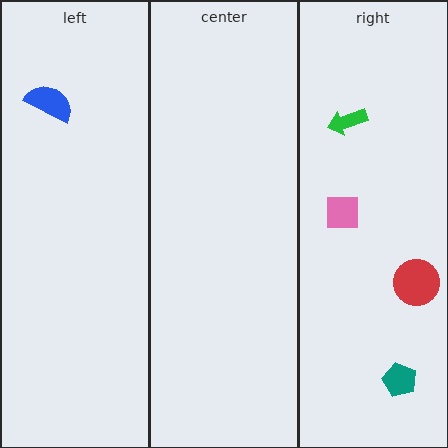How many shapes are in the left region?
1.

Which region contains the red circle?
The right region.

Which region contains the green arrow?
The right region.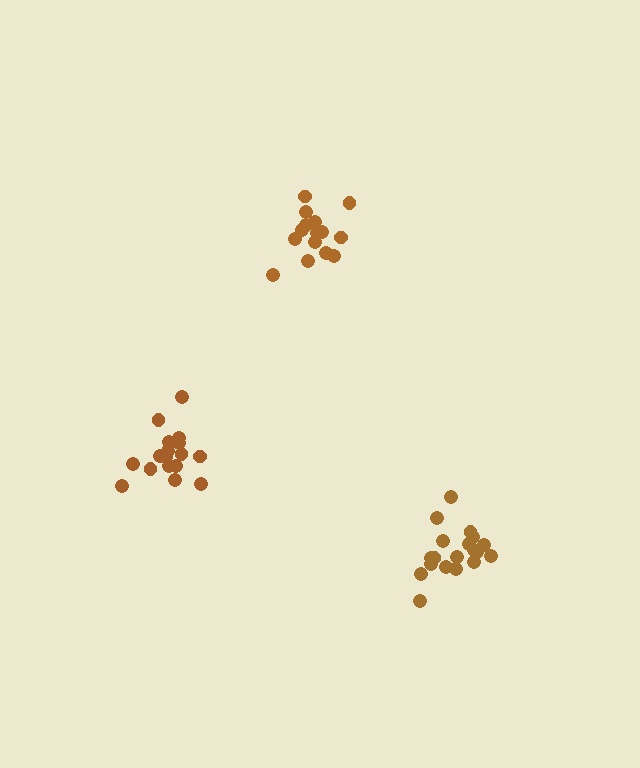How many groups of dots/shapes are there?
There are 3 groups.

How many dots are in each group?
Group 1: 17 dots, Group 2: 20 dots, Group 3: 15 dots (52 total).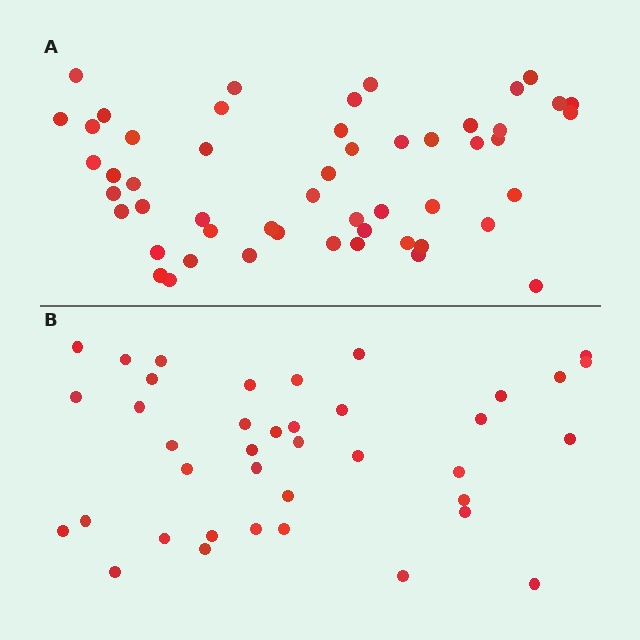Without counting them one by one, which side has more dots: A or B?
Region A (the top region) has more dots.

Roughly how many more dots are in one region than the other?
Region A has approximately 15 more dots than region B.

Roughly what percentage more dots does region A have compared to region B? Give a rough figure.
About 35% more.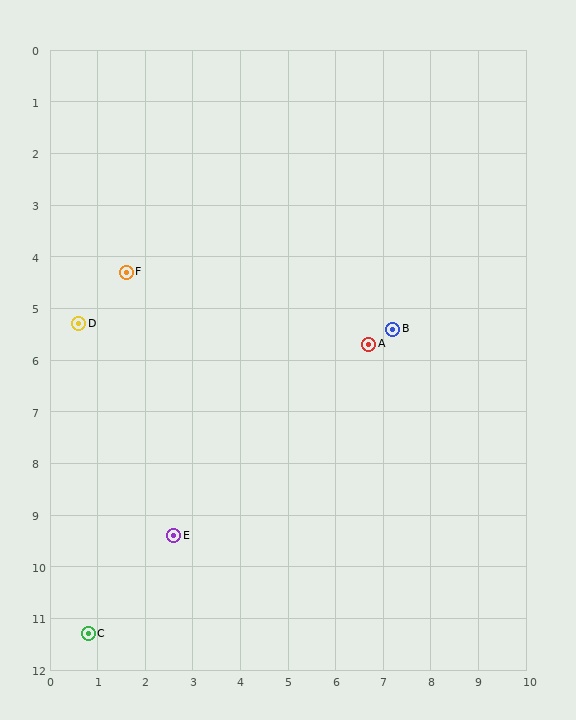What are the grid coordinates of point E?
Point E is at approximately (2.6, 9.4).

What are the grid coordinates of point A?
Point A is at approximately (6.7, 5.7).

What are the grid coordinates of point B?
Point B is at approximately (7.2, 5.4).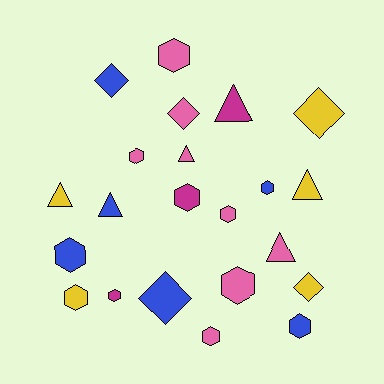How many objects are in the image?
There are 22 objects.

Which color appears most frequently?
Pink, with 8 objects.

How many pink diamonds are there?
There is 1 pink diamond.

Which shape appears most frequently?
Hexagon, with 11 objects.